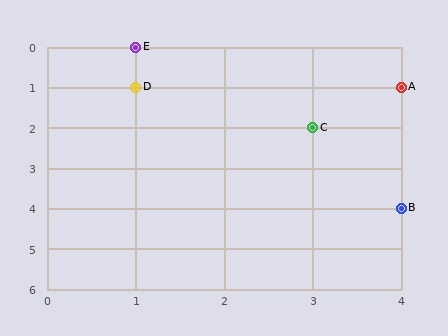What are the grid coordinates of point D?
Point D is at grid coordinates (1, 1).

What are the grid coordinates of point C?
Point C is at grid coordinates (3, 2).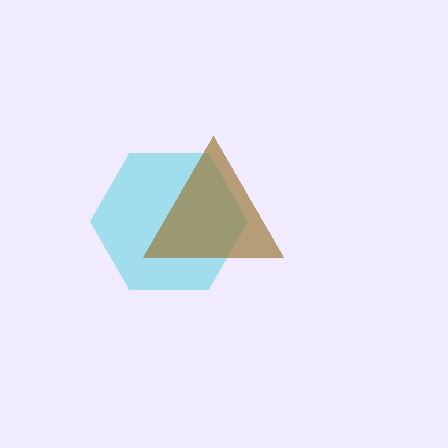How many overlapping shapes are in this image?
There are 2 overlapping shapes in the image.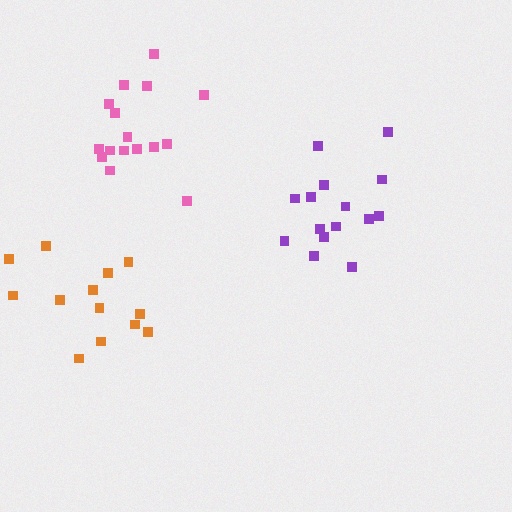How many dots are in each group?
Group 1: 15 dots, Group 2: 13 dots, Group 3: 16 dots (44 total).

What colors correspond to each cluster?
The clusters are colored: purple, orange, pink.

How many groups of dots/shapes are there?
There are 3 groups.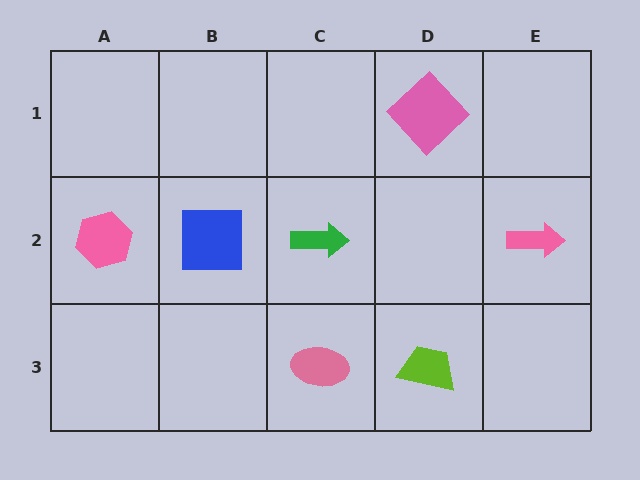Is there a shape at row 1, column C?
No, that cell is empty.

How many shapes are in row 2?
4 shapes.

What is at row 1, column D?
A pink diamond.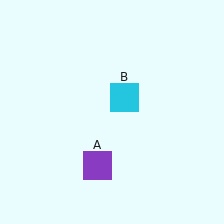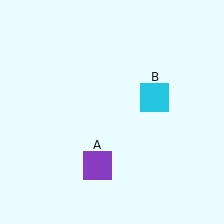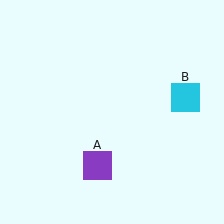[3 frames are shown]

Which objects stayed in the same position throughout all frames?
Purple square (object A) remained stationary.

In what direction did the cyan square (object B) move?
The cyan square (object B) moved right.